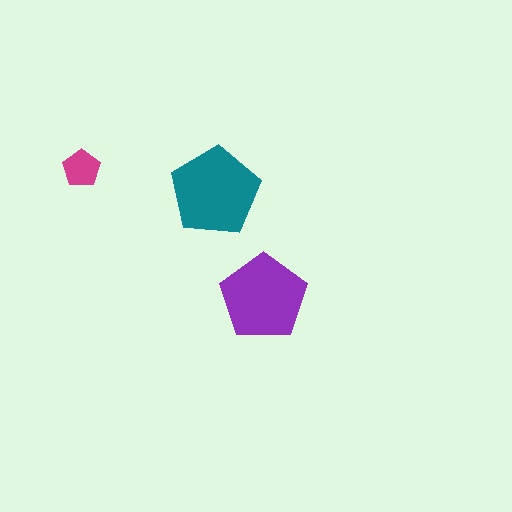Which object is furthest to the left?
The magenta pentagon is leftmost.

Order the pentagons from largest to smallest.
the teal one, the purple one, the magenta one.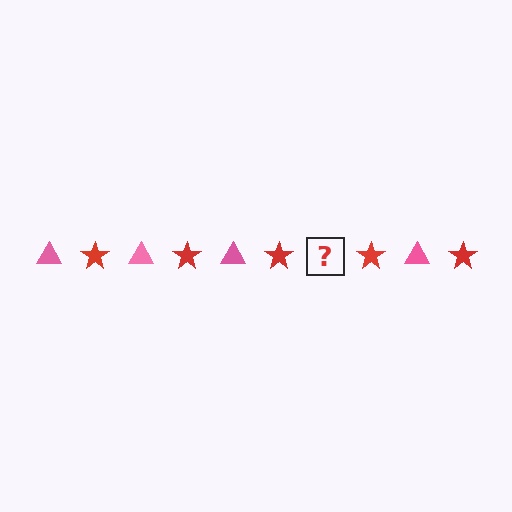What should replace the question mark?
The question mark should be replaced with a pink triangle.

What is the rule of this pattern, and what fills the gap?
The rule is that the pattern alternates between pink triangle and red star. The gap should be filled with a pink triangle.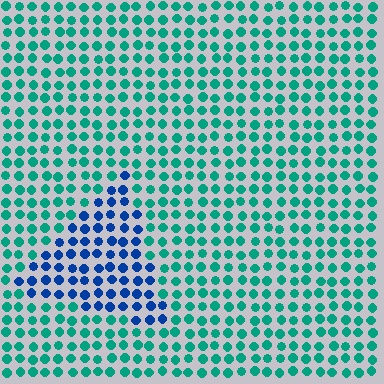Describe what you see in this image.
The image is filled with small teal elements in a uniform arrangement. A triangle-shaped region is visible where the elements are tinted to a slightly different hue, forming a subtle color boundary.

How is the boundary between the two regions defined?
The boundary is defined purely by a slight shift in hue (about 51 degrees). Spacing, size, and orientation are identical on both sides.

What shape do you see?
I see a triangle.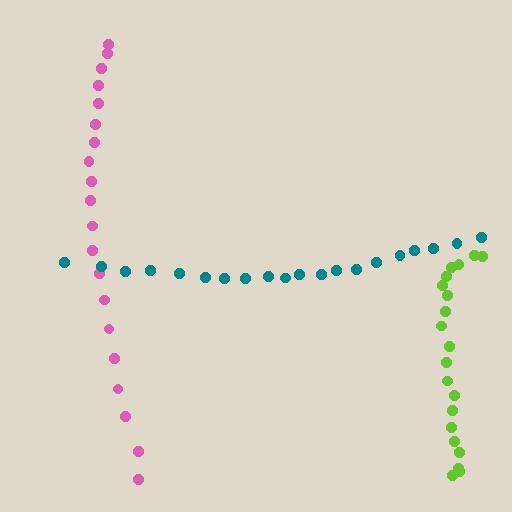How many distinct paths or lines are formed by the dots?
There are 3 distinct paths.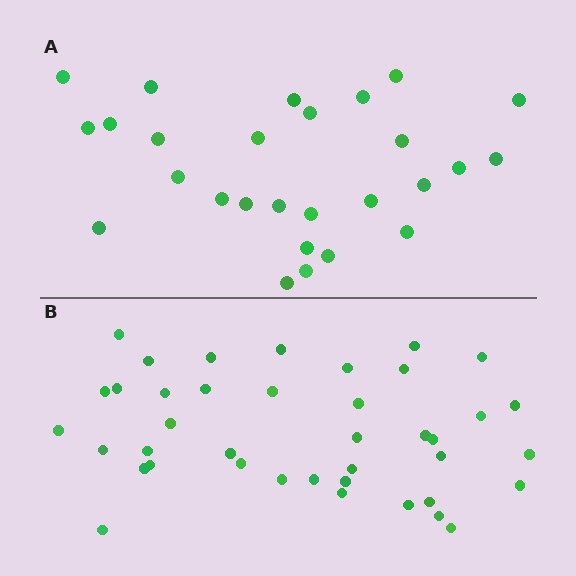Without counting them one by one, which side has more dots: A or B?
Region B (the bottom region) has more dots.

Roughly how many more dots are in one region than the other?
Region B has approximately 15 more dots than region A.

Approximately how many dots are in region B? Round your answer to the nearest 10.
About 40 dots.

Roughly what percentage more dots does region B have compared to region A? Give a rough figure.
About 50% more.